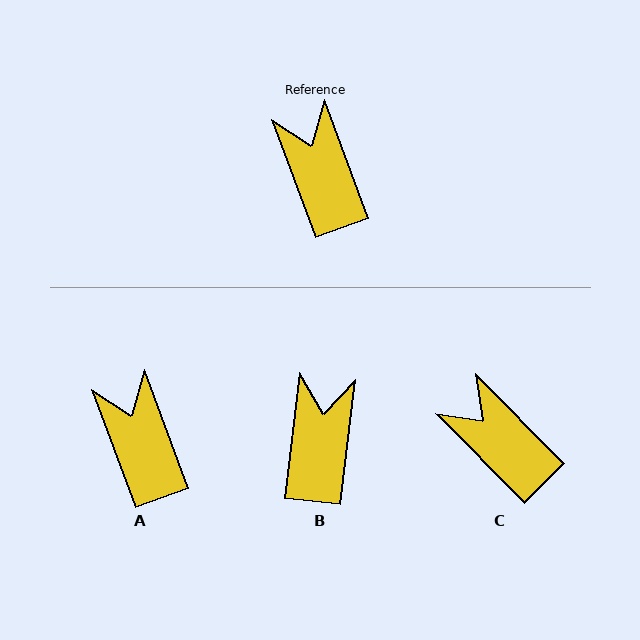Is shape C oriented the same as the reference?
No, it is off by about 24 degrees.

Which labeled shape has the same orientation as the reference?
A.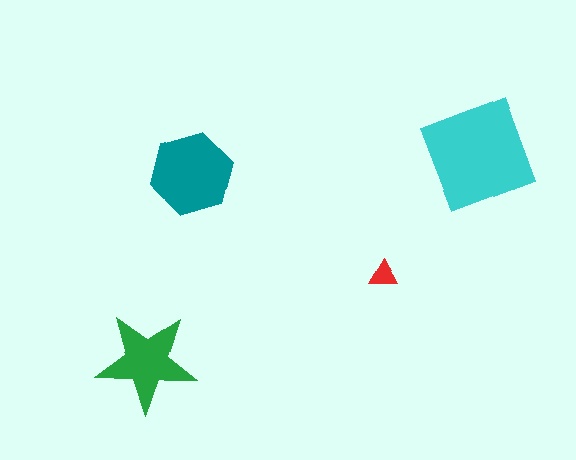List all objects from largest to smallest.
The cyan square, the teal hexagon, the green star, the red triangle.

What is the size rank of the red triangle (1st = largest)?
4th.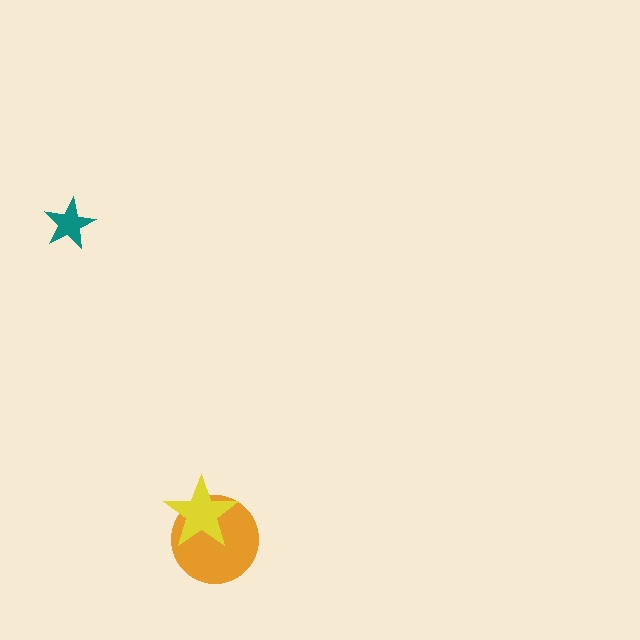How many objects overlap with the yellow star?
1 object overlaps with the yellow star.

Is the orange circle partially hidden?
Yes, it is partially covered by another shape.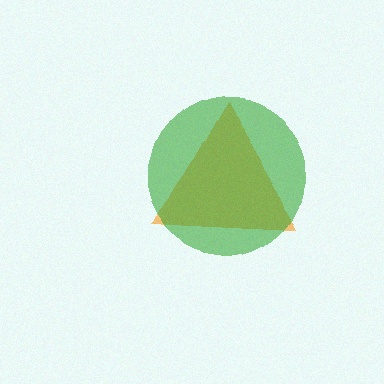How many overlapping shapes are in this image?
There are 2 overlapping shapes in the image.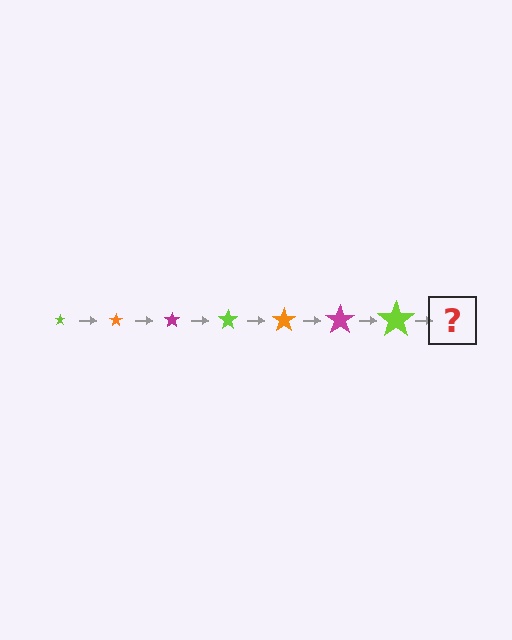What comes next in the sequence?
The next element should be an orange star, larger than the previous one.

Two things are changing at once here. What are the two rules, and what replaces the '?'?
The two rules are that the star grows larger each step and the color cycles through lime, orange, and magenta. The '?' should be an orange star, larger than the previous one.